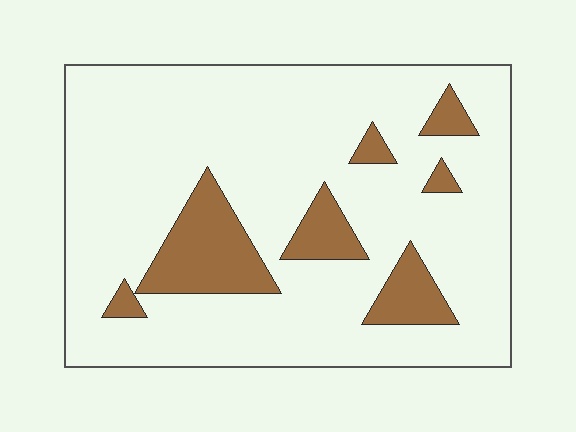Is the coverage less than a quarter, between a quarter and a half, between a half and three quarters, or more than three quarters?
Less than a quarter.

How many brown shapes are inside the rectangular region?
7.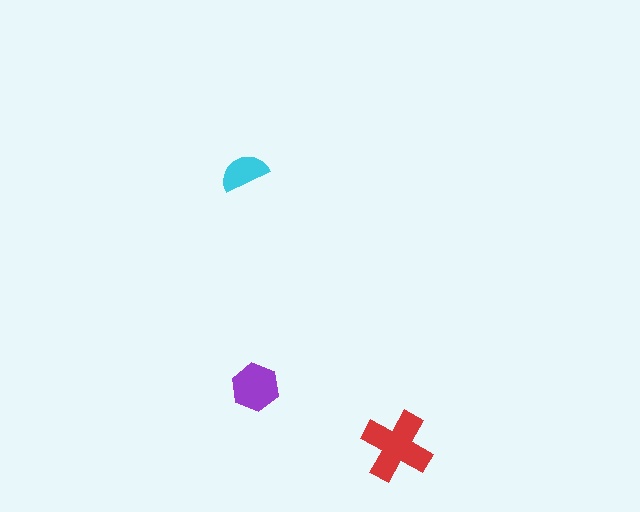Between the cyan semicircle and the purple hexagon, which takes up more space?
The purple hexagon.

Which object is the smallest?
The cyan semicircle.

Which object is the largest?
The red cross.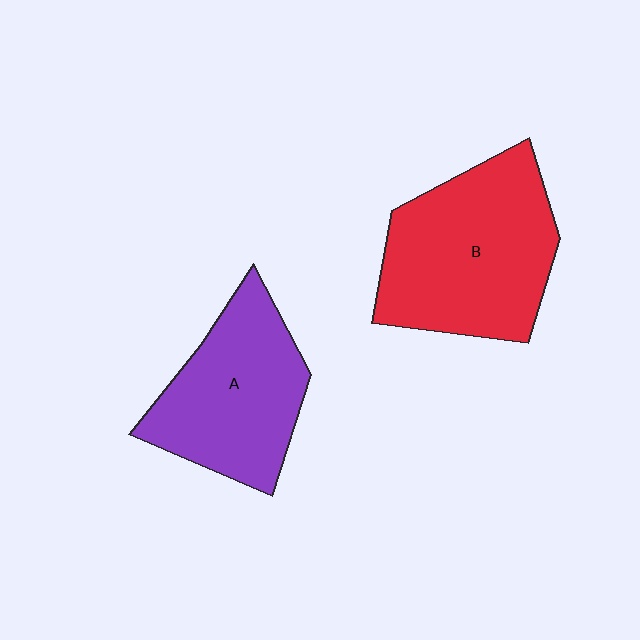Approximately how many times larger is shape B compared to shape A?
Approximately 1.2 times.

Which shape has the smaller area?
Shape A (purple).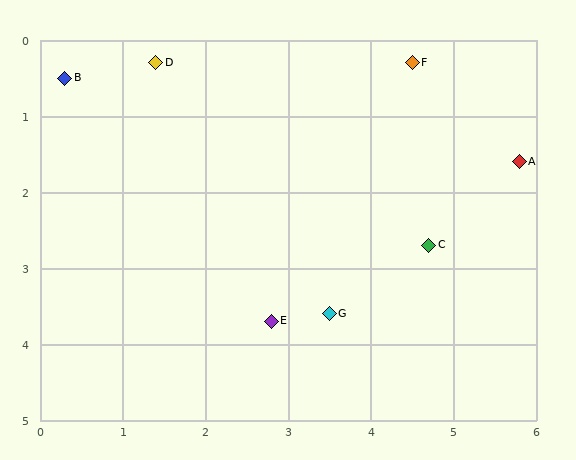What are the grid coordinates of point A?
Point A is at approximately (5.8, 1.6).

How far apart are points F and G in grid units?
Points F and G are about 3.4 grid units apart.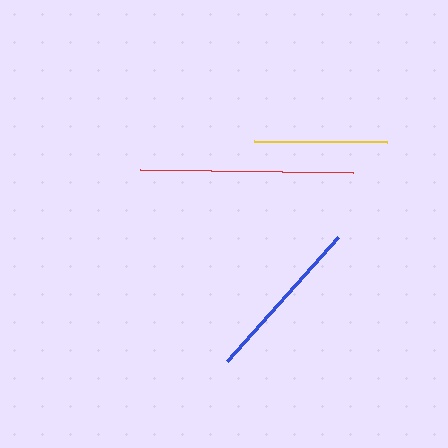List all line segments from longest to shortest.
From longest to shortest: red, blue, yellow.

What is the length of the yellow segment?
The yellow segment is approximately 134 pixels long.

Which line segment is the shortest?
The yellow line is the shortest at approximately 134 pixels.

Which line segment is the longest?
The red line is the longest at approximately 213 pixels.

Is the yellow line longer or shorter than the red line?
The red line is longer than the yellow line.